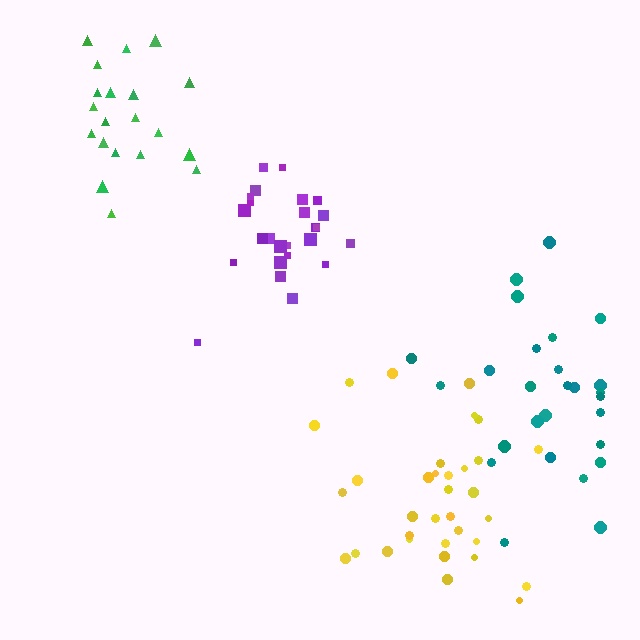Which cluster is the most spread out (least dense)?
Teal.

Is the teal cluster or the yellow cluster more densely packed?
Yellow.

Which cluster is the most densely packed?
Purple.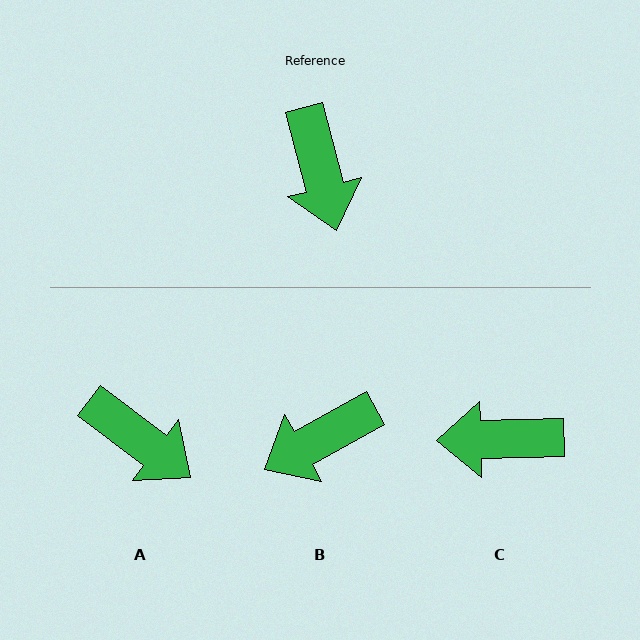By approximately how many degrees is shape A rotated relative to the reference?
Approximately 38 degrees counter-clockwise.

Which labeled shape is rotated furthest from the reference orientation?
C, about 103 degrees away.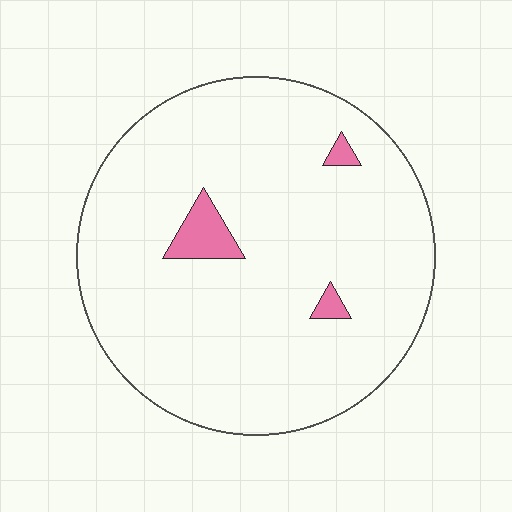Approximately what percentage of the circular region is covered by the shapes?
Approximately 5%.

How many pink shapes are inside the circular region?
3.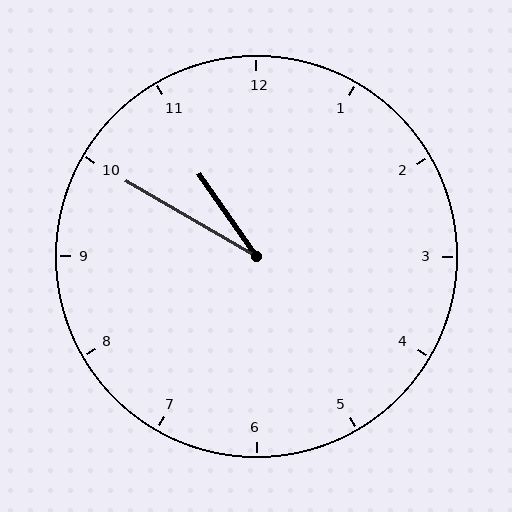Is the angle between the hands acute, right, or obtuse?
It is acute.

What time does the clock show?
10:50.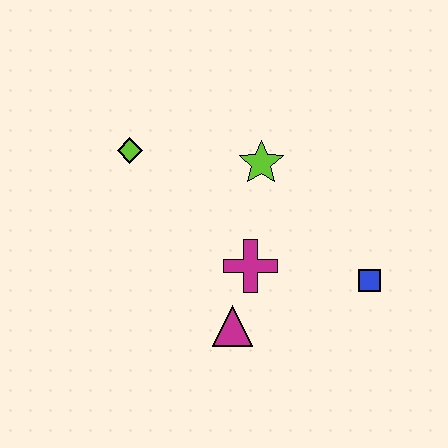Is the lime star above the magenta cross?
Yes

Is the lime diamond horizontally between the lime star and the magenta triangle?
No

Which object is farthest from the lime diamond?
The blue square is farthest from the lime diamond.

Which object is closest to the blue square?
The magenta cross is closest to the blue square.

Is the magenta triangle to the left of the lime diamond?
No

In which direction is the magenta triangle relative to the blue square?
The magenta triangle is to the left of the blue square.